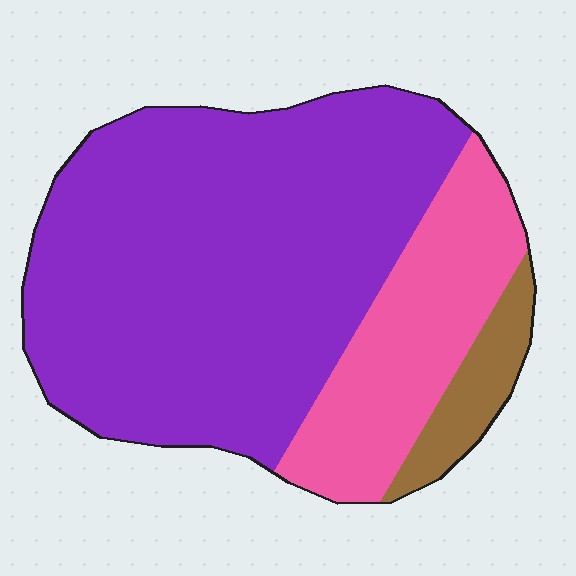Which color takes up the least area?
Brown, at roughly 5%.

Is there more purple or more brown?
Purple.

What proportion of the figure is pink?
Pink covers around 25% of the figure.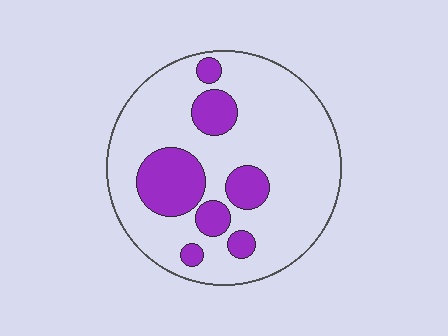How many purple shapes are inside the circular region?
7.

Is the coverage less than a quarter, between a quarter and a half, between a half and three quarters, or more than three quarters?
Less than a quarter.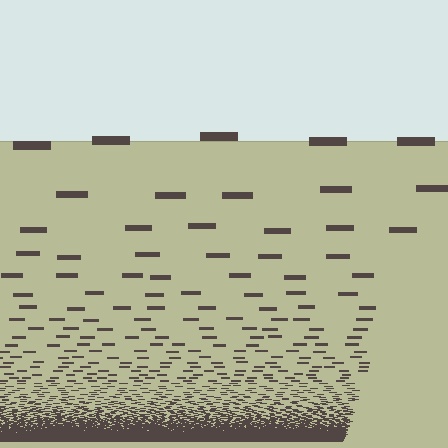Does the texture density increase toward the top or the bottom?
Density increases toward the bottom.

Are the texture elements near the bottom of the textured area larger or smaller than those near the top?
Smaller. The gradient is inverted — elements near the bottom are smaller and denser.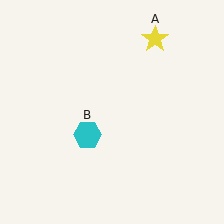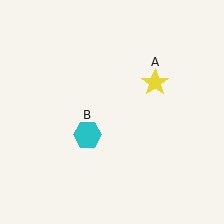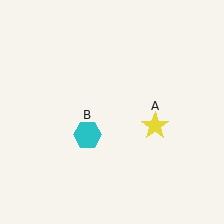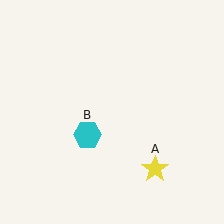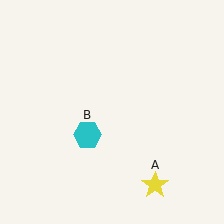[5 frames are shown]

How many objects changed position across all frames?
1 object changed position: yellow star (object A).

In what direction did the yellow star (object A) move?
The yellow star (object A) moved down.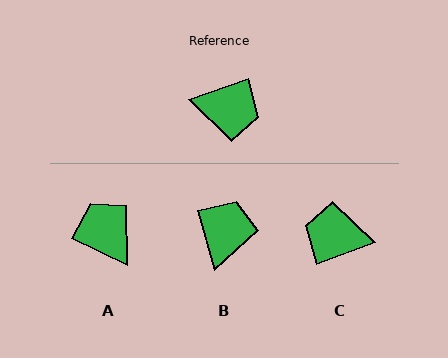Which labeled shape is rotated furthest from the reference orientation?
C, about 179 degrees away.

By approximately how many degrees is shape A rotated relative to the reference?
Approximately 136 degrees counter-clockwise.